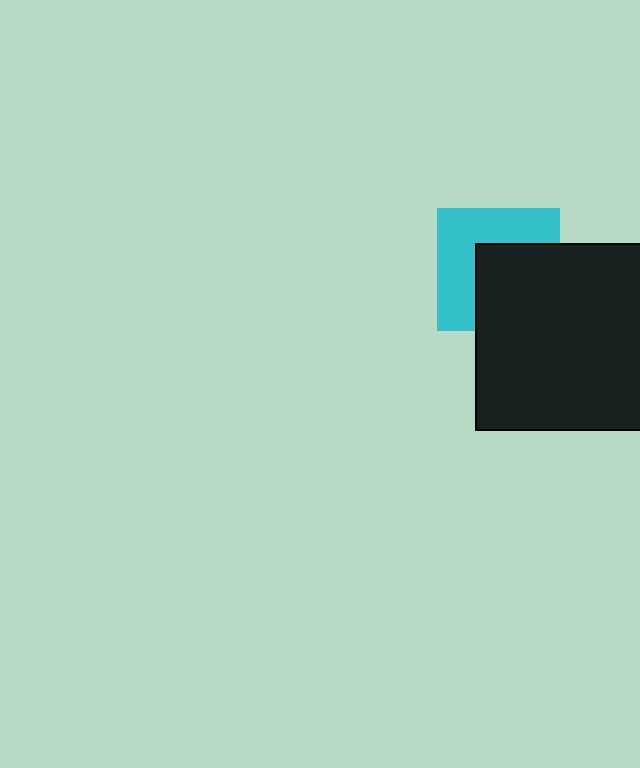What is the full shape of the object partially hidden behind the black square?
The partially hidden object is a cyan square.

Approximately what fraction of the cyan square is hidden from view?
Roughly 49% of the cyan square is hidden behind the black square.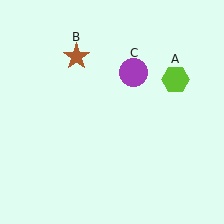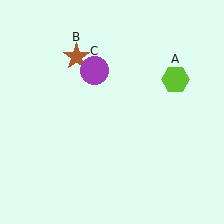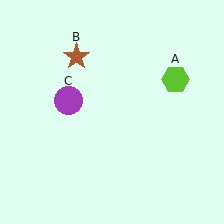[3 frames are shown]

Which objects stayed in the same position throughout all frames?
Lime hexagon (object A) and brown star (object B) remained stationary.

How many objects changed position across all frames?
1 object changed position: purple circle (object C).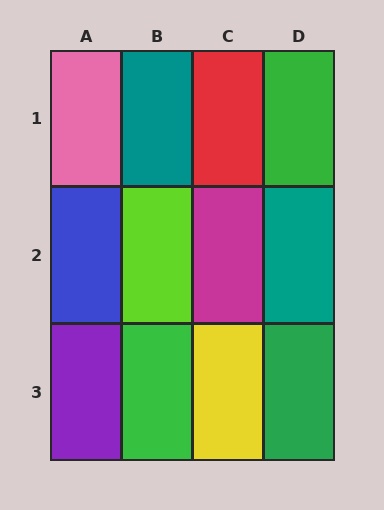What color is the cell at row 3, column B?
Green.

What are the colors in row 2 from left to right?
Blue, lime, magenta, teal.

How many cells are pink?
1 cell is pink.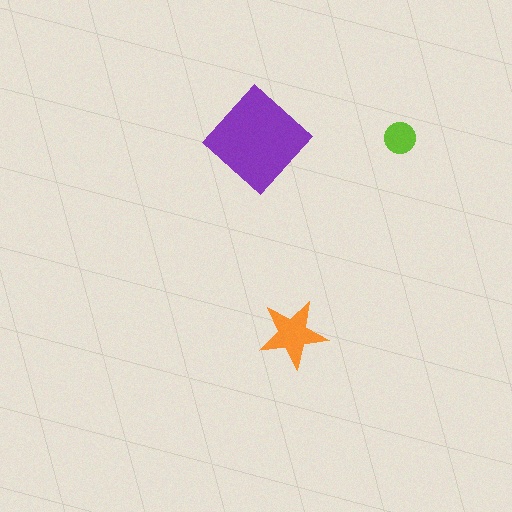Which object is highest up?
The lime circle is topmost.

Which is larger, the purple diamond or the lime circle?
The purple diamond.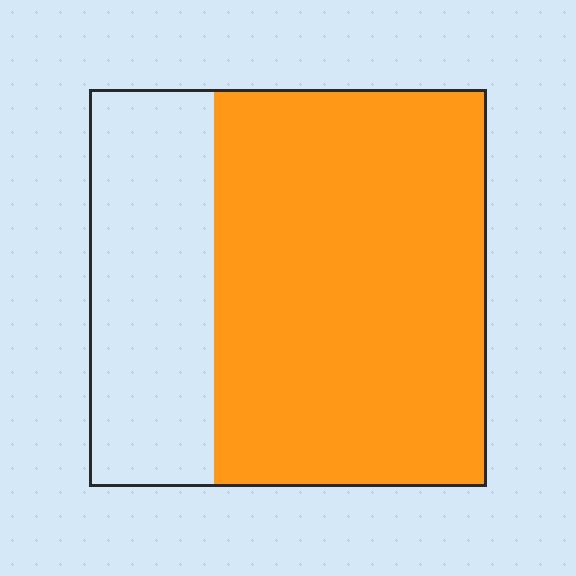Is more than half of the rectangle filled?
Yes.